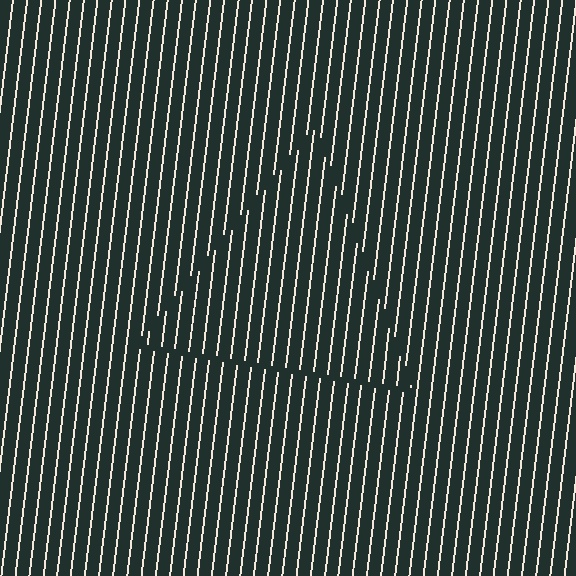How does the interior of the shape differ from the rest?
The interior of the shape contains the same grating, shifted by half a period — the contour is defined by the phase discontinuity where line-ends from the inner and outer gratings abut.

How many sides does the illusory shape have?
3 sides — the line-ends trace a triangle.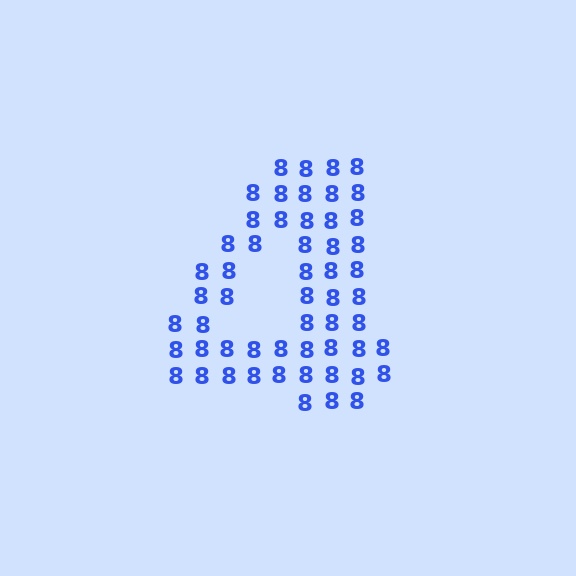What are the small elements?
The small elements are digit 8's.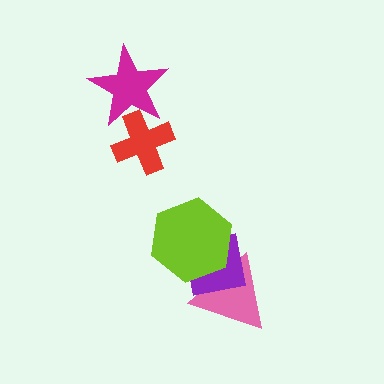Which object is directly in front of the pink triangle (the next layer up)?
The purple square is directly in front of the pink triangle.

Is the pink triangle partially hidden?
Yes, it is partially covered by another shape.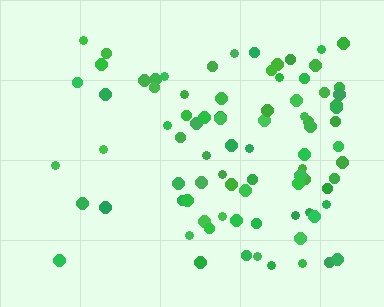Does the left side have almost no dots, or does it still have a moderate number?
Still a moderate number, just noticeably fewer than the right.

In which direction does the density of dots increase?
From left to right, with the right side densest.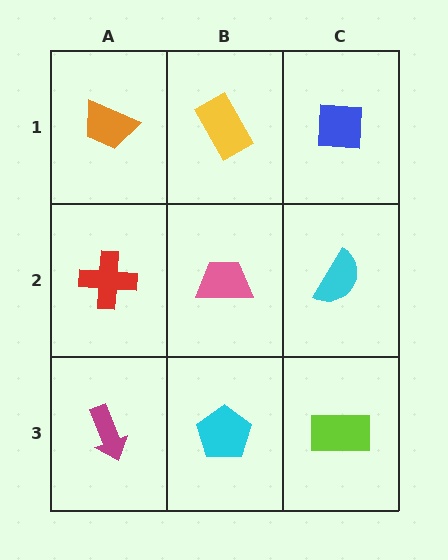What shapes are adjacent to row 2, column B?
A yellow rectangle (row 1, column B), a cyan pentagon (row 3, column B), a red cross (row 2, column A), a cyan semicircle (row 2, column C).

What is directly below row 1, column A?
A red cross.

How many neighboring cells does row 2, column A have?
3.